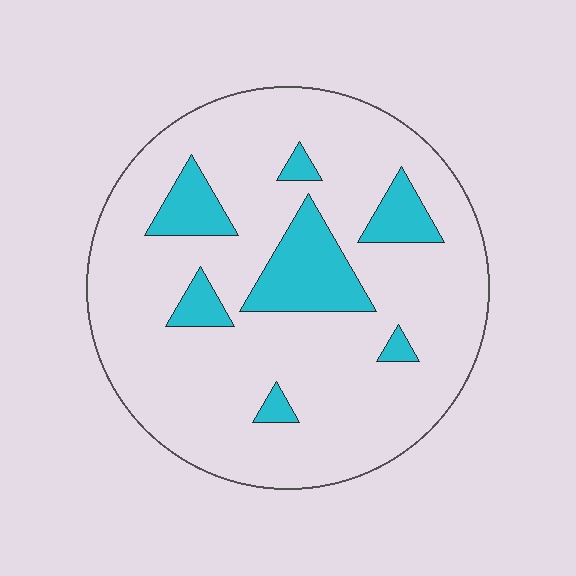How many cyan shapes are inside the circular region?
7.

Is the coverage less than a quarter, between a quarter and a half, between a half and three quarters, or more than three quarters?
Less than a quarter.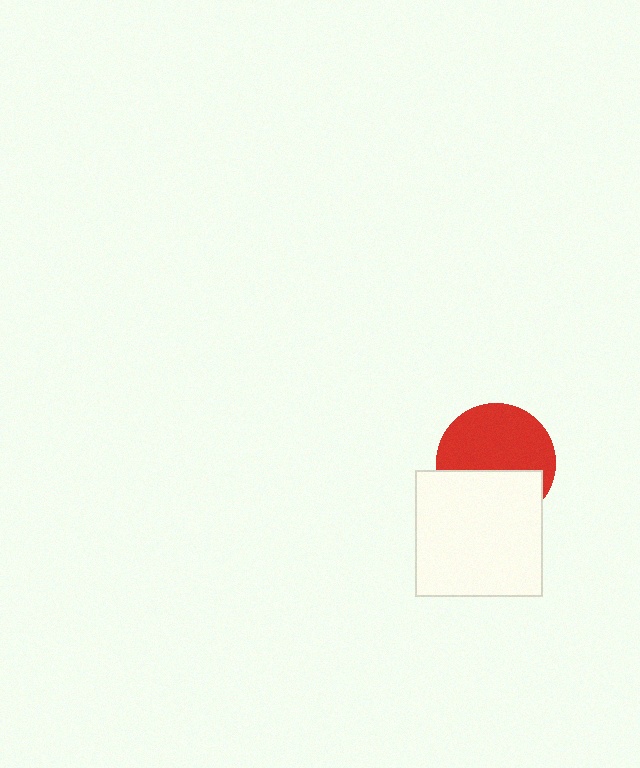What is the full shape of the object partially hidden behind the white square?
The partially hidden object is a red circle.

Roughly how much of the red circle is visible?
About half of it is visible (roughly 59%).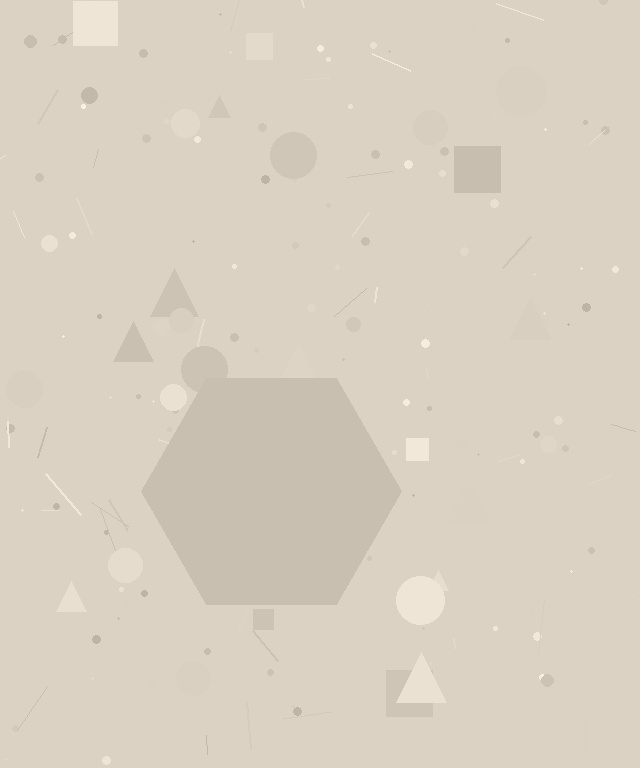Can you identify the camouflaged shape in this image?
The camouflaged shape is a hexagon.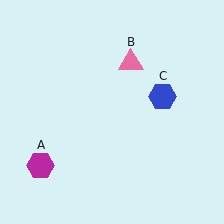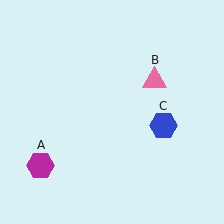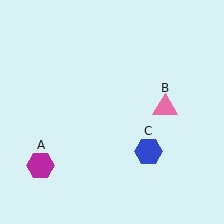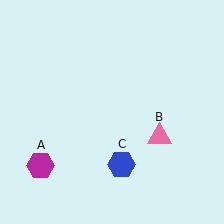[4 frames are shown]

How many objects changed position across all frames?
2 objects changed position: pink triangle (object B), blue hexagon (object C).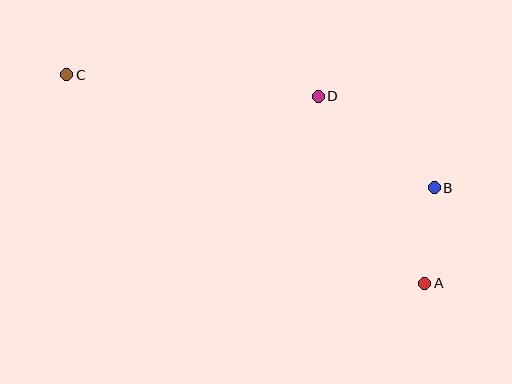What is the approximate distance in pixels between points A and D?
The distance between A and D is approximately 215 pixels.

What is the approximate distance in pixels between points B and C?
The distance between B and C is approximately 384 pixels.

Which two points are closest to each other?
Points A and B are closest to each other.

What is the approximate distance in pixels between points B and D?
The distance between B and D is approximately 148 pixels.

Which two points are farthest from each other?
Points A and C are farthest from each other.